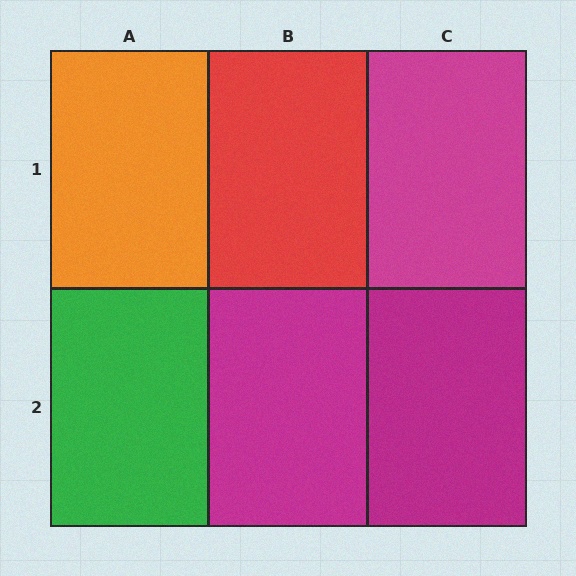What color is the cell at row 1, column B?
Red.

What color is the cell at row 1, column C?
Magenta.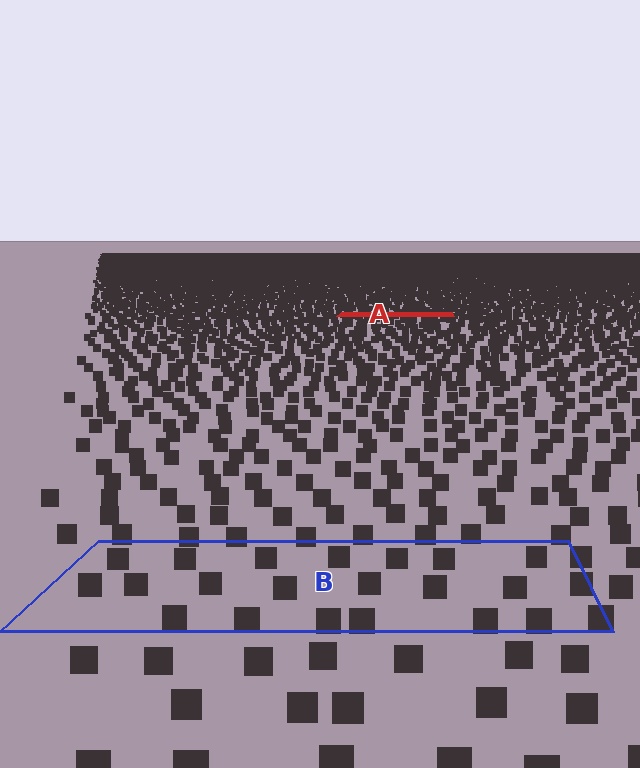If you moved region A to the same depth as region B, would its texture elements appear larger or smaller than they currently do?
They would appear larger. At a closer depth, the same texture elements are projected at a bigger on-screen size.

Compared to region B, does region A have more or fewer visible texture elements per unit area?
Region A has more texture elements per unit area — they are packed more densely because it is farther away.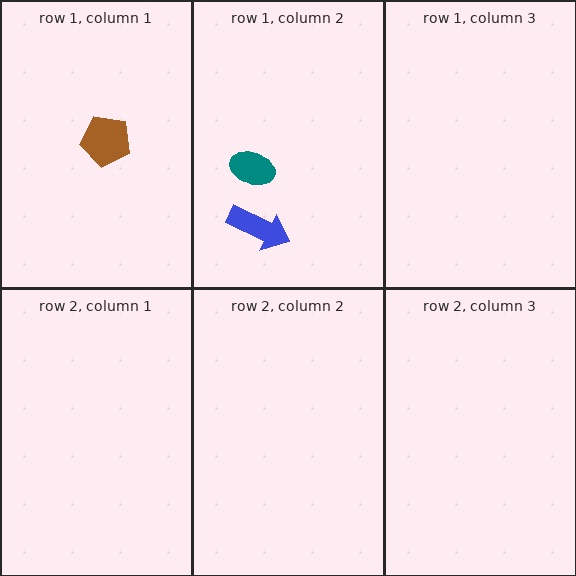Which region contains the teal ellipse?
The row 1, column 2 region.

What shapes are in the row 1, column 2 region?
The blue arrow, the teal ellipse.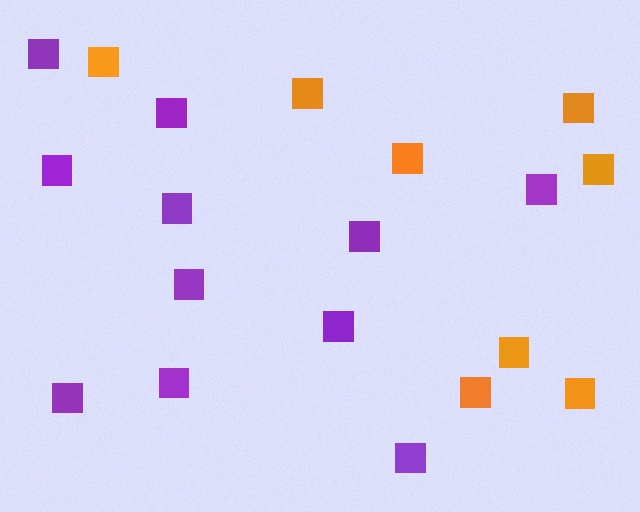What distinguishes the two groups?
There are 2 groups: one group of purple squares (11) and one group of orange squares (8).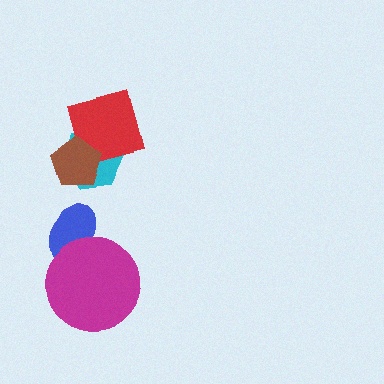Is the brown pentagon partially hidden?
No, no other shape covers it.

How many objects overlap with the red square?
2 objects overlap with the red square.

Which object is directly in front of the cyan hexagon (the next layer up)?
The red square is directly in front of the cyan hexagon.